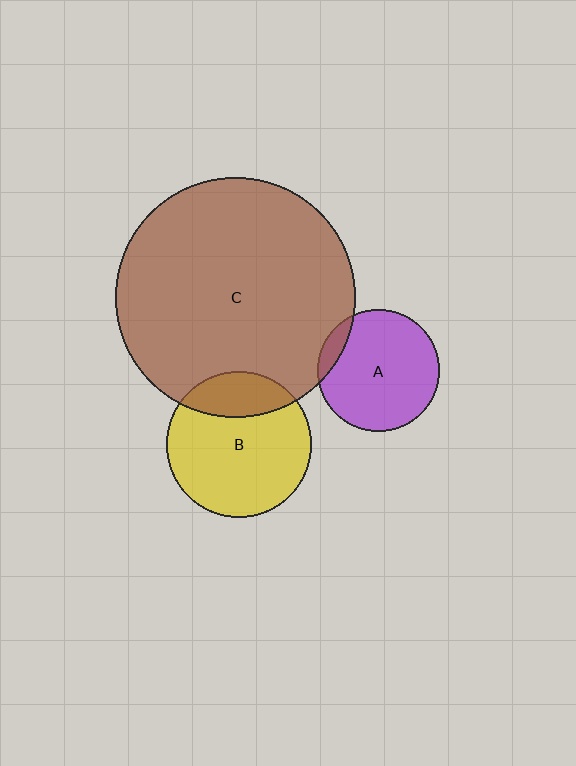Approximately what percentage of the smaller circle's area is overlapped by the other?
Approximately 20%.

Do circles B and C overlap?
Yes.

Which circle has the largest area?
Circle C (brown).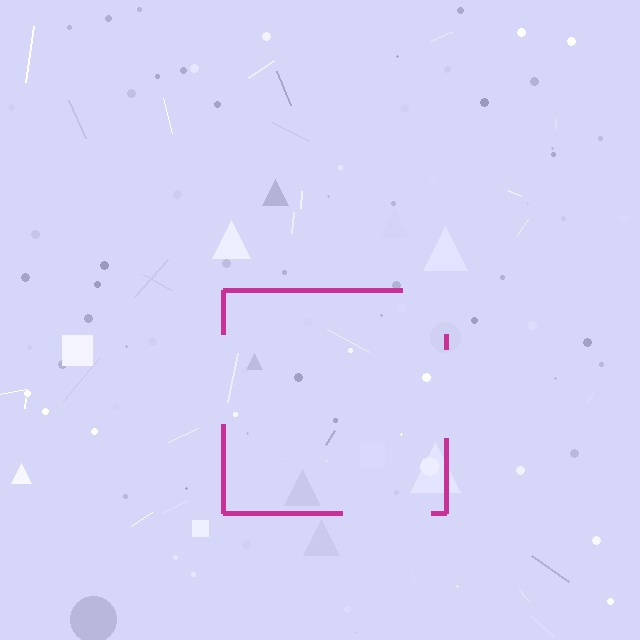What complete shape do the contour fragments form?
The contour fragments form a square.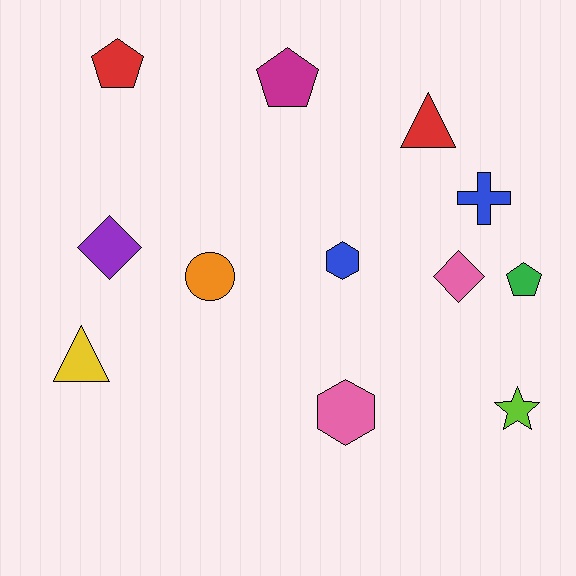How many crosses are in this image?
There is 1 cross.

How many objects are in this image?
There are 12 objects.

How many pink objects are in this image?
There are 2 pink objects.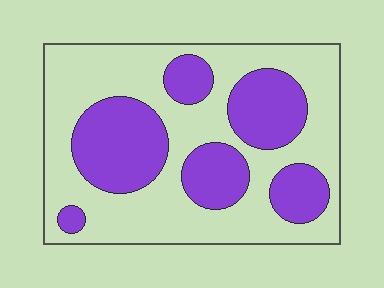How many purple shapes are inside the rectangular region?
6.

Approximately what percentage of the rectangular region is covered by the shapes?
Approximately 35%.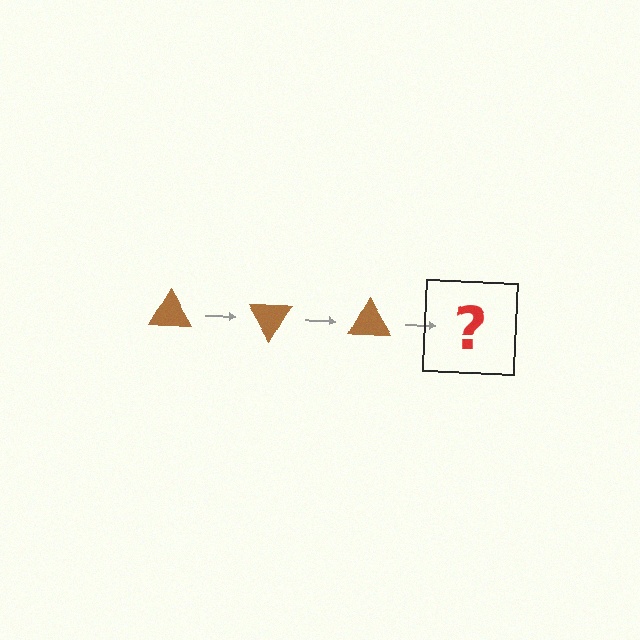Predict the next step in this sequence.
The next step is a brown triangle rotated 180 degrees.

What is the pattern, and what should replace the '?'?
The pattern is that the triangle rotates 60 degrees each step. The '?' should be a brown triangle rotated 180 degrees.